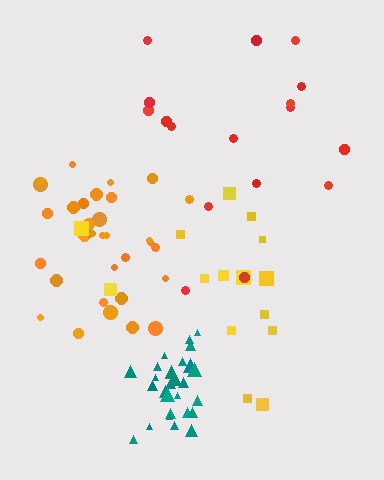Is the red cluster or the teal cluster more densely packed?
Teal.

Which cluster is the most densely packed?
Teal.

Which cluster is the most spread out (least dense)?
Red.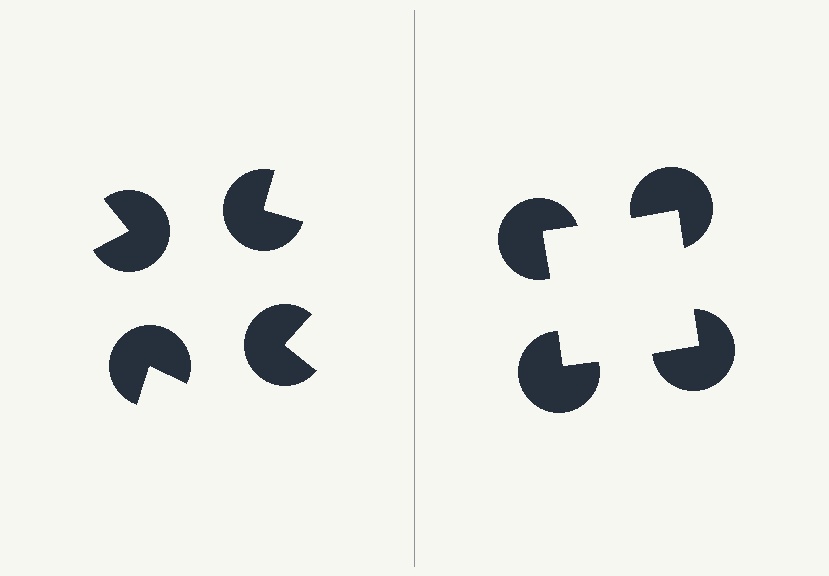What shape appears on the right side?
An illusory square.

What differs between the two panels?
The pac-man discs are positioned identically on both sides; only the wedge orientations differ. On the right they align to a square; on the left they are misaligned.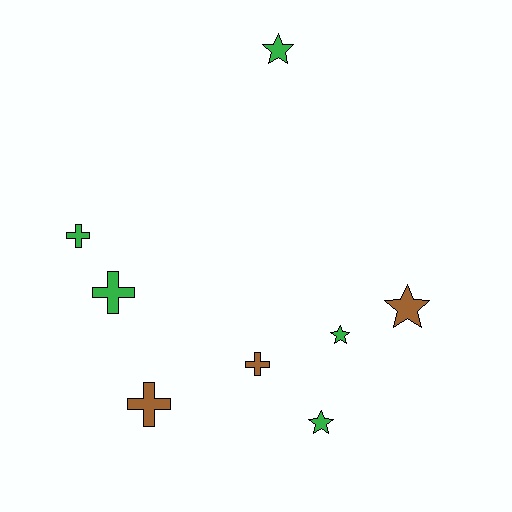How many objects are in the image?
There are 8 objects.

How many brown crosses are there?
There are 2 brown crosses.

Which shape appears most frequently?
Star, with 4 objects.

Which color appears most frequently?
Green, with 5 objects.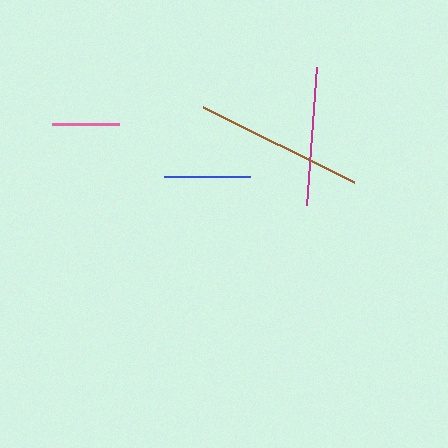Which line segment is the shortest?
The pink line is the shortest at approximately 67 pixels.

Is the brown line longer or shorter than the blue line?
The brown line is longer than the blue line.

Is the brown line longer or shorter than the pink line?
The brown line is longer than the pink line.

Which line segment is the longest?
The brown line is the longest at approximately 169 pixels.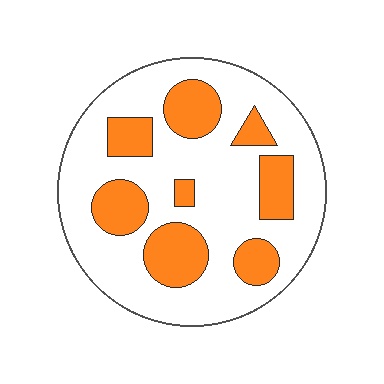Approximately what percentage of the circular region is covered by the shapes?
Approximately 30%.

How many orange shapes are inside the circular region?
8.